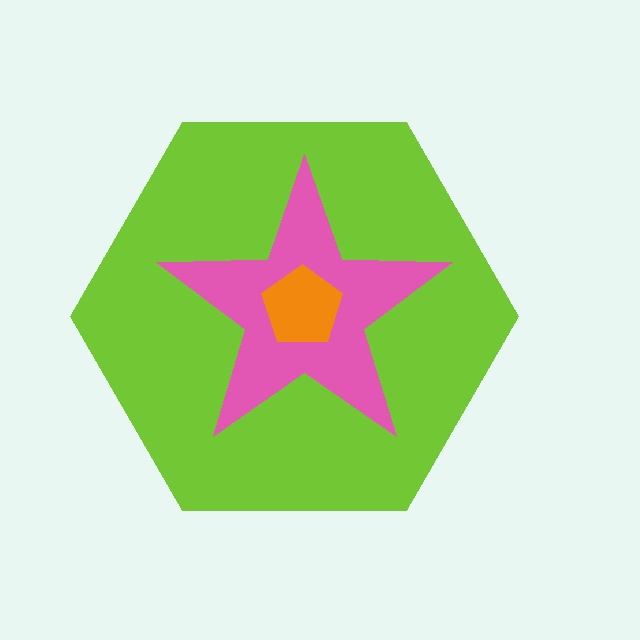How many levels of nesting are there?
3.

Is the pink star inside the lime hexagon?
Yes.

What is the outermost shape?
The lime hexagon.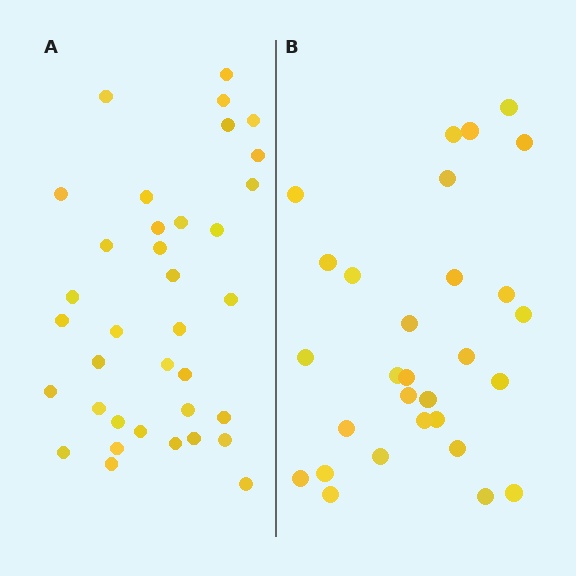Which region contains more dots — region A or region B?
Region A (the left region) has more dots.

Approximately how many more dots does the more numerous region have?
Region A has roughly 8 or so more dots than region B.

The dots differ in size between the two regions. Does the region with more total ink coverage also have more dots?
No. Region B has more total ink coverage because its dots are larger, but region A actually contains more individual dots. Total area can be misleading — the number of items is what matters here.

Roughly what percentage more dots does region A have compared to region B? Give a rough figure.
About 25% more.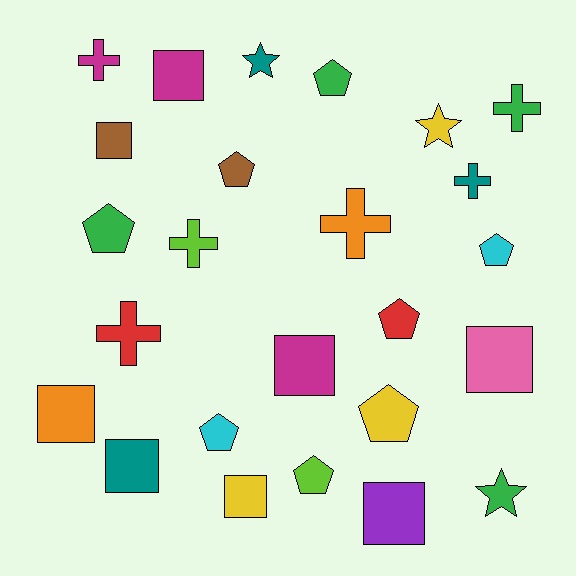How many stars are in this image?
There are 3 stars.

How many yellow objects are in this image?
There are 3 yellow objects.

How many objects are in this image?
There are 25 objects.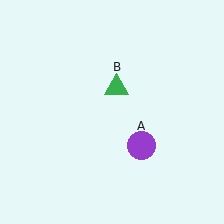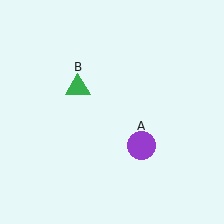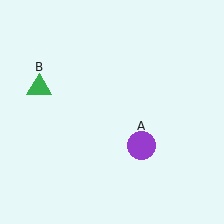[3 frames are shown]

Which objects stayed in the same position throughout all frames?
Purple circle (object A) remained stationary.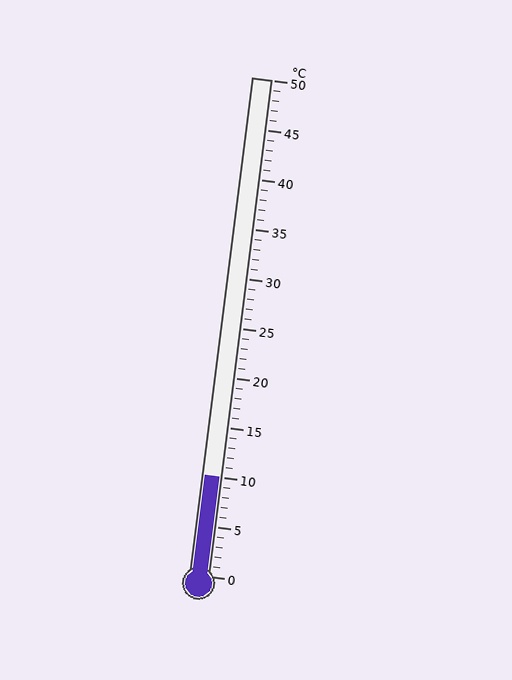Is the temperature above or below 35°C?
The temperature is below 35°C.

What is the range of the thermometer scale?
The thermometer scale ranges from 0°C to 50°C.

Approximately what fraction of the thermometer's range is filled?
The thermometer is filled to approximately 20% of its range.